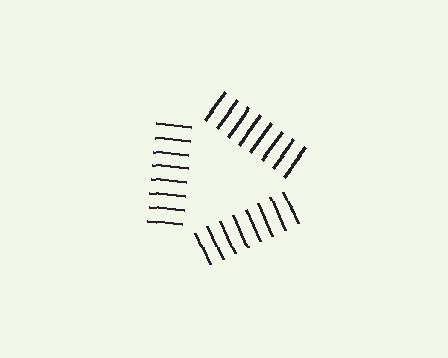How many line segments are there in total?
24 — 8 along each of the 3 edges.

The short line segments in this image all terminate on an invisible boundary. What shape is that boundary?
An illusory triangle — the line segments terminate on its edges but no continuous stroke is drawn.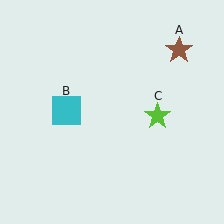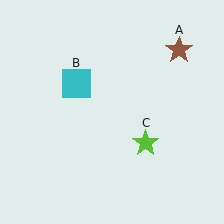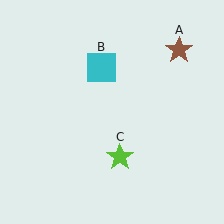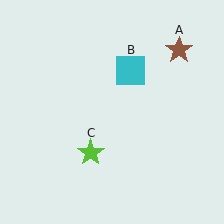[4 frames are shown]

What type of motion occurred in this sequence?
The cyan square (object B), lime star (object C) rotated clockwise around the center of the scene.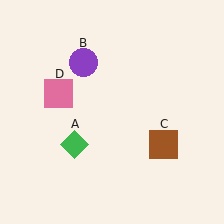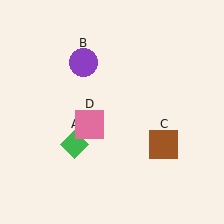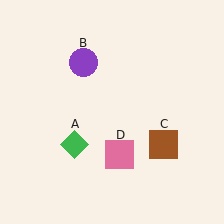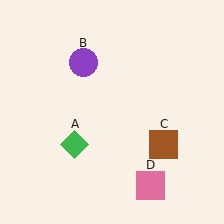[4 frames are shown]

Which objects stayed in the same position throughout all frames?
Green diamond (object A) and purple circle (object B) and brown square (object C) remained stationary.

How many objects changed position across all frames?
1 object changed position: pink square (object D).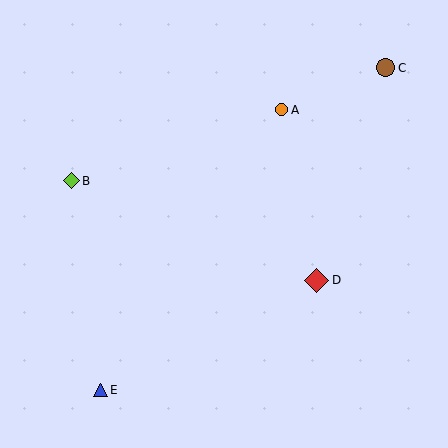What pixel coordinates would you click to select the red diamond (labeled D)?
Click at (317, 280) to select the red diamond D.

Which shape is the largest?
The red diamond (labeled D) is the largest.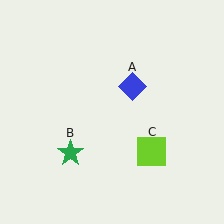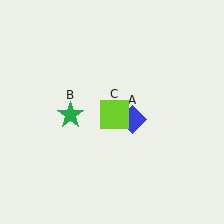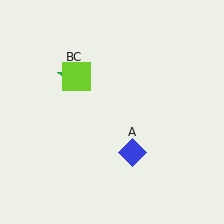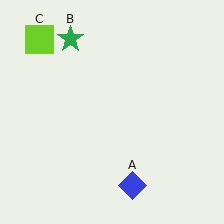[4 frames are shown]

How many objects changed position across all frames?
3 objects changed position: blue diamond (object A), green star (object B), lime square (object C).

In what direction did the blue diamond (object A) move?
The blue diamond (object A) moved down.